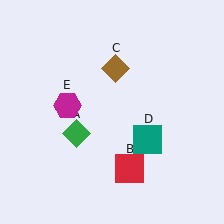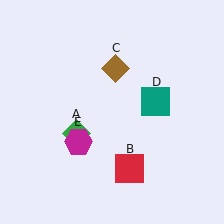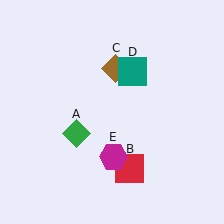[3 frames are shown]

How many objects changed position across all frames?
2 objects changed position: teal square (object D), magenta hexagon (object E).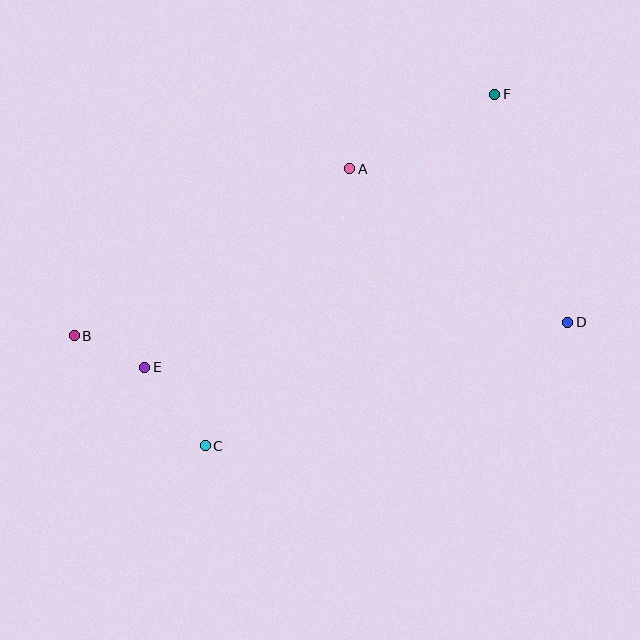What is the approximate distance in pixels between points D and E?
The distance between D and E is approximately 425 pixels.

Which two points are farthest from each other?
Points B and D are farthest from each other.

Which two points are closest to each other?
Points B and E are closest to each other.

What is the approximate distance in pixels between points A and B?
The distance between A and B is approximately 322 pixels.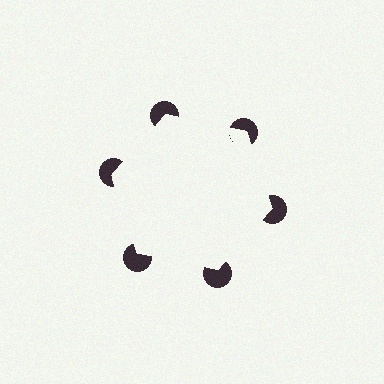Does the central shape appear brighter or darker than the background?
It typically appears slightly brighter than the background, even though no actual brightness change is drawn.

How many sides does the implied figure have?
6 sides.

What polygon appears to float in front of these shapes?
An illusory hexagon — its edges are inferred from the aligned wedge cuts in the pac-man discs, not physically drawn.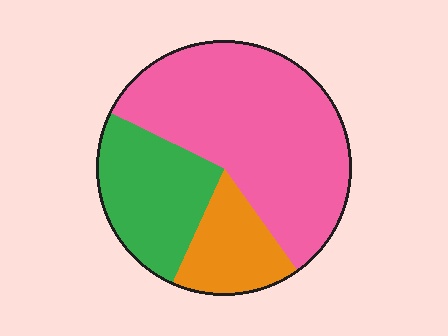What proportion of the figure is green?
Green takes up about one quarter (1/4) of the figure.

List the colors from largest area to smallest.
From largest to smallest: pink, green, orange.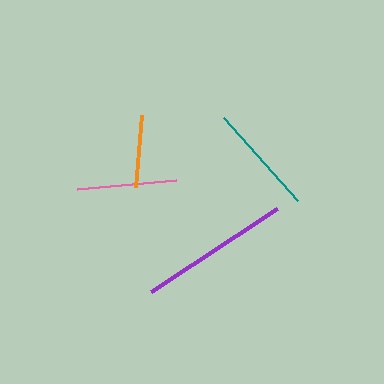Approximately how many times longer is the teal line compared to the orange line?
The teal line is approximately 1.6 times the length of the orange line.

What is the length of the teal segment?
The teal segment is approximately 111 pixels long.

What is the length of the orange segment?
The orange segment is approximately 71 pixels long.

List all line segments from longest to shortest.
From longest to shortest: purple, teal, pink, orange.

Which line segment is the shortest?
The orange line is the shortest at approximately 71 pixels.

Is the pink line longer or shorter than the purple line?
The purple line is longer than the pink line.